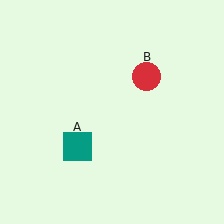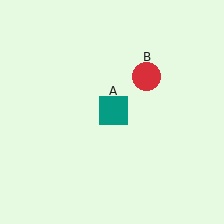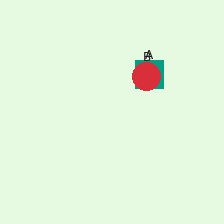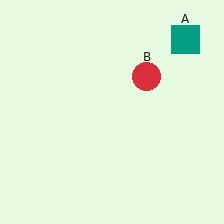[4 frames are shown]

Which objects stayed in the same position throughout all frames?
Red circle (object B) remained stationary.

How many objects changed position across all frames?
1 object changed position: teal square (object A).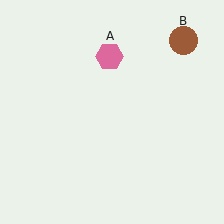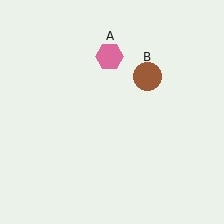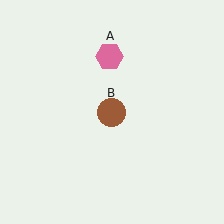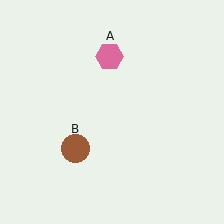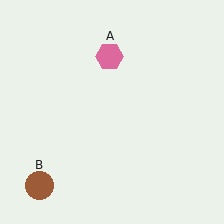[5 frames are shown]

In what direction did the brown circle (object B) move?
The brown circle (object B) moved down and to the left.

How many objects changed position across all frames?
1 object changed position: brown circle (object B).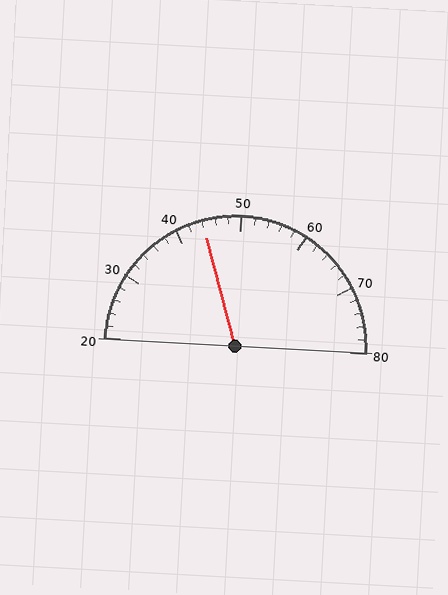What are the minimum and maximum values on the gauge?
The gauge ranges from 20 to 80.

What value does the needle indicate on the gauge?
The needle indicates approximately 44.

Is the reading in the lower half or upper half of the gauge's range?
The reading is in the lower half of the range (20 to 80).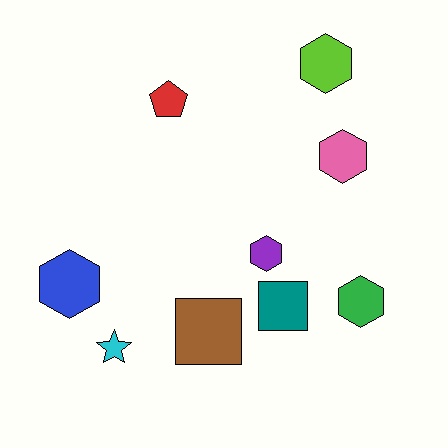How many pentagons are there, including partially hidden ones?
There is 1 pentagon.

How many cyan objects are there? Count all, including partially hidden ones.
There is 1 cyan object.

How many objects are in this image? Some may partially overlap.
There are 9 objects.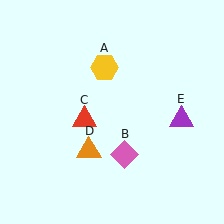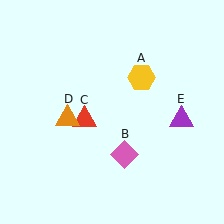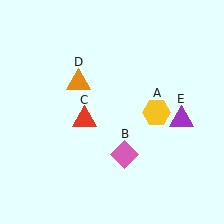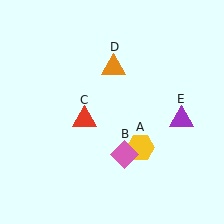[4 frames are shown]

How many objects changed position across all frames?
2 objects changed position: yellow hexagon (object A), orange triangle (object D).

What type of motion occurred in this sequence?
The yellow hexagon (object A), orange triangle (object D) rotated clockwise around the center of the scene.